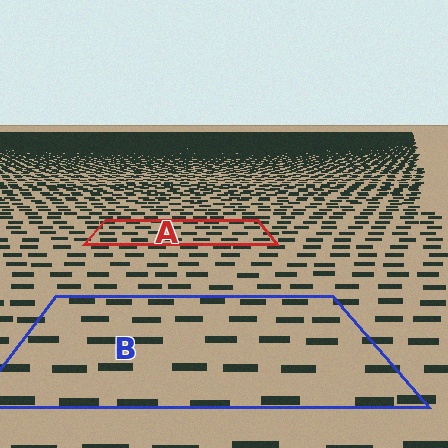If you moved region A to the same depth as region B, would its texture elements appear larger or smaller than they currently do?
They would appear larger. At a closer depth, the same texture elements are projected at a bigger on-screen size.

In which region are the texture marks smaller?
The texture marks are smaller in region A, because it is farther away.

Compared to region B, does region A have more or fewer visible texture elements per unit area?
Region A has more texture elements per unit area — they are packed more densely because it is farther away.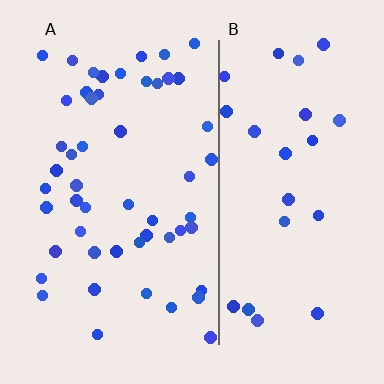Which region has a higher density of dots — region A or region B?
A (the left).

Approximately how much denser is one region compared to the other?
Approximately 2.1× — region A over region B.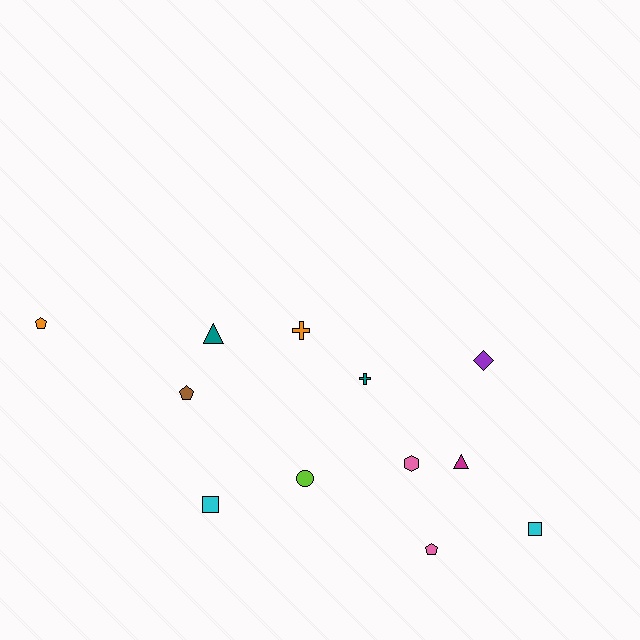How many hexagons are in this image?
There is 1 hexagon.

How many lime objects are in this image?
There is 1 lime object.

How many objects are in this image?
There are 12 objects.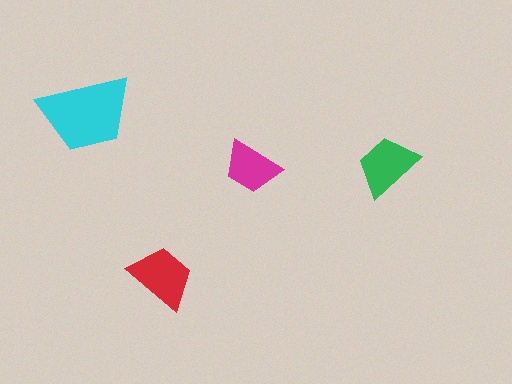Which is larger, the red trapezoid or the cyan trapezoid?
The cyan one.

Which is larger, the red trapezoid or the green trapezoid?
The red one.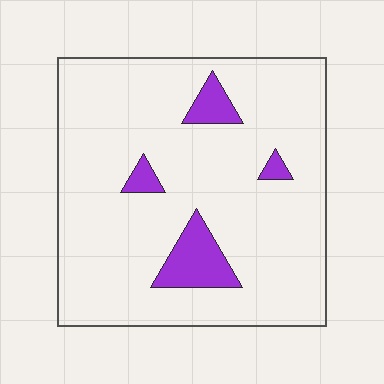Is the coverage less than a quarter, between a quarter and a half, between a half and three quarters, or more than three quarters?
Less than a quarter.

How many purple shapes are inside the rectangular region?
4.